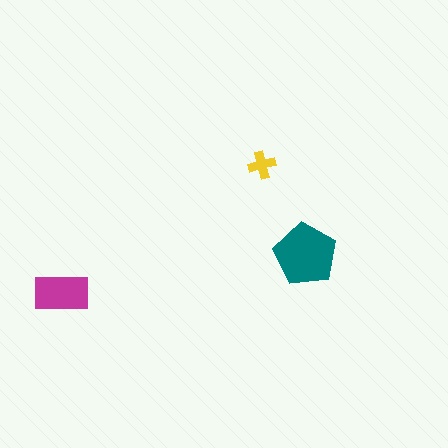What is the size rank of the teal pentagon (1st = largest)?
1st.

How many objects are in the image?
There are 3 objects in the image.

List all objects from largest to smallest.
The teal pentagon, the magenta rectangle, the yellow cross.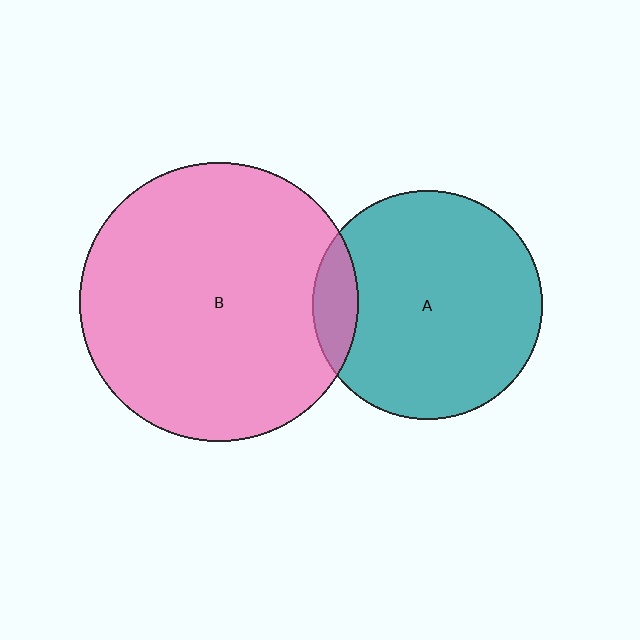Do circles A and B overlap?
Yes.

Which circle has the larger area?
Circle B (pink).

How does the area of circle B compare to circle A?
Approximately 1.5 times.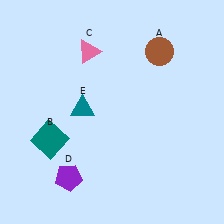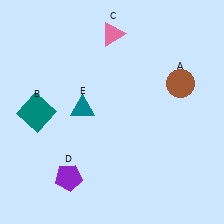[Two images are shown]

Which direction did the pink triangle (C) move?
The pink triangle (C) moved right.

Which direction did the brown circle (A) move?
The brown circle (A) moved down.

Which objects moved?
The objects that moved are: the brown circle (A), the teal square (B), the pink triangle (C).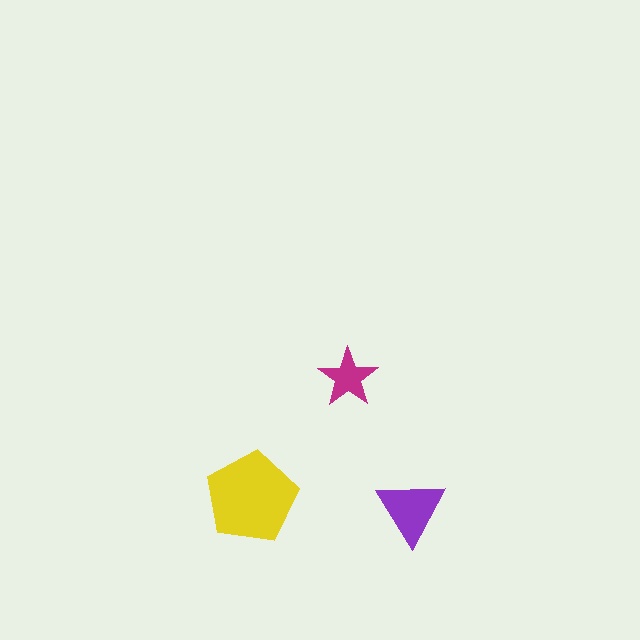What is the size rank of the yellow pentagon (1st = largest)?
1st.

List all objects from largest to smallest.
The yellow pentagon, the purple triangle, the magenta star.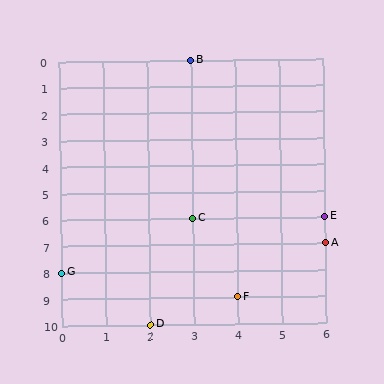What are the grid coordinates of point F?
Point F is at grid coordinates (4, 9).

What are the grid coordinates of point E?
Point E is at grid coordinates (6, 6).